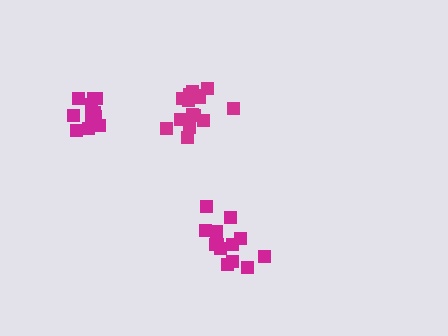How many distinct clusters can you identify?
There are 3 distinct clusters.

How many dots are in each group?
Group 1: 15 dots, Group 2: 13 dots, Group 3: 13 dots (41 total).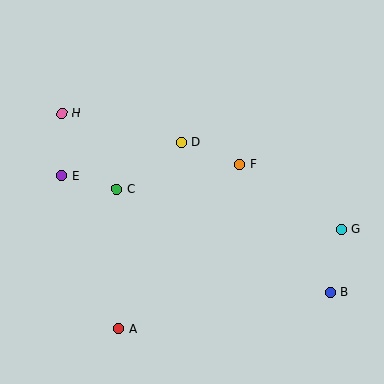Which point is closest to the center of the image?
Point D at (181, 142) is closest to the center.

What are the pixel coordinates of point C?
Point C is at (117, 189).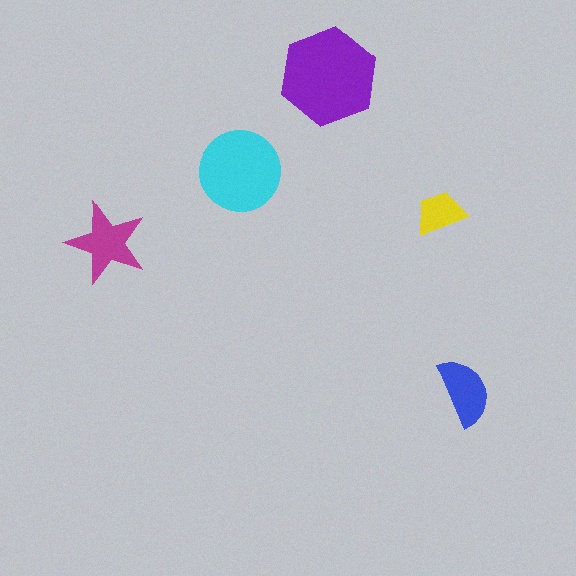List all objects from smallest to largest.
The yellow trapezoid, the blue semicircle, the magenta star, the cyan circle, the purple hexagon.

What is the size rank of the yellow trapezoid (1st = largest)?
5th.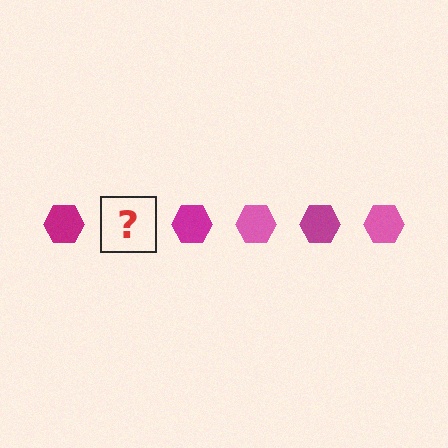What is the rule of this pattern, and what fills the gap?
The rule is that the pattern cycles through magenta, pink hexagons. The gap should be filled with a pink hexagon.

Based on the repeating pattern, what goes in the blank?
The blank should be a pink hexagon.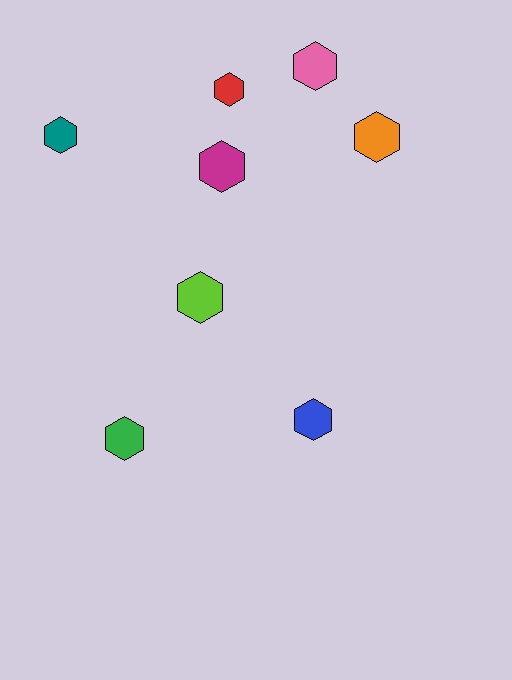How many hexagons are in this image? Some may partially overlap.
There are 8 hexagons.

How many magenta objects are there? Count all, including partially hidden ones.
There is 1 magenta object.